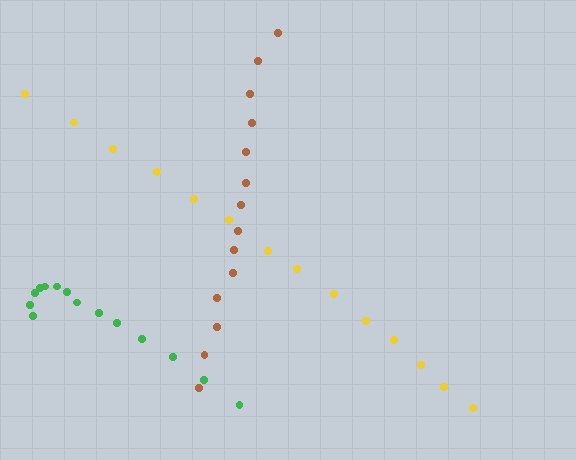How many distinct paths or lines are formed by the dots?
There are 3 distinct paths.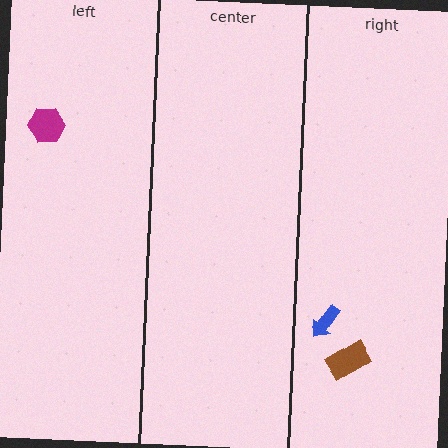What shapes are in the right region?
The blue arrow, the brown rectangle.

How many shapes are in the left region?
1.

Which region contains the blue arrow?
The right region.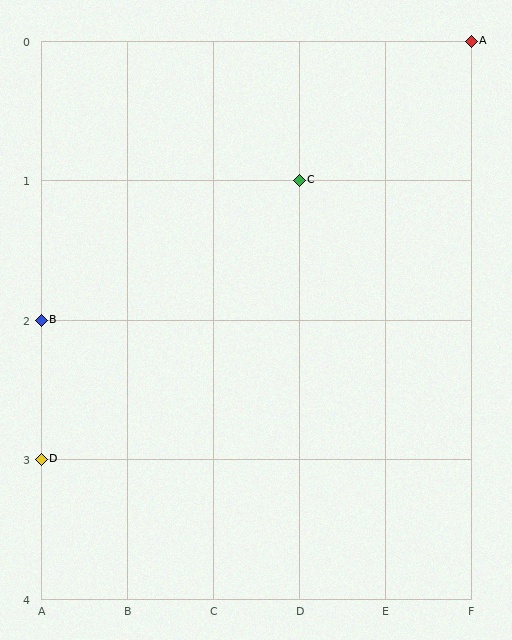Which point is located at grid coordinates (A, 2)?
Point B is at (A, 2).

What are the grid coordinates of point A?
Point A is at grid coordinates (F, 0).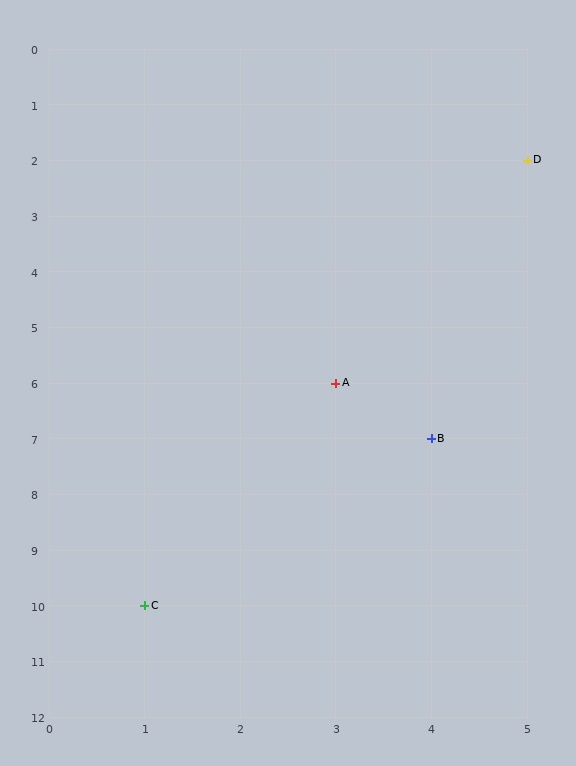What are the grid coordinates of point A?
Point A is at grid coordinates (3, 6).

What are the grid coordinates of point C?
Point C is at grid coordinates (1, 10).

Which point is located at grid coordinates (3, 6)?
Point A is at (3, 6).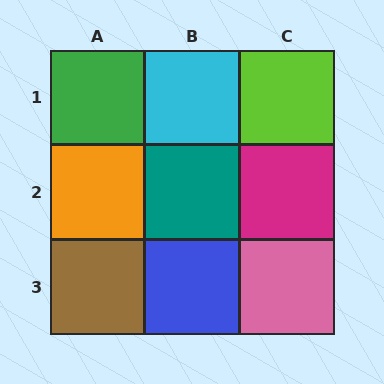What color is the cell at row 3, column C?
Pink.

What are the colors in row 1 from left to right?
Green, cyan, lime.